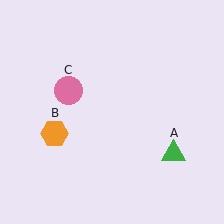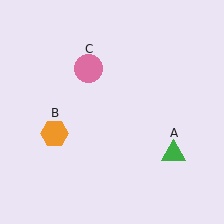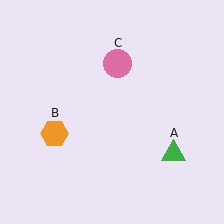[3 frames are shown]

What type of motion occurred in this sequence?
The pink circle (object C) rotated clockwise around the center of the scene.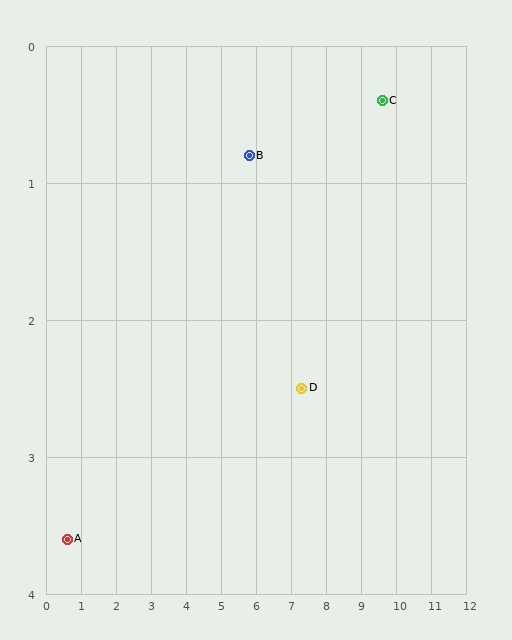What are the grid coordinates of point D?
Point D is at approximately (7.3, 2.5).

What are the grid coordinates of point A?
Point A is at approximately (0.6, 3.6).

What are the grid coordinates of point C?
Point C is at approximately (9.6, 0.4).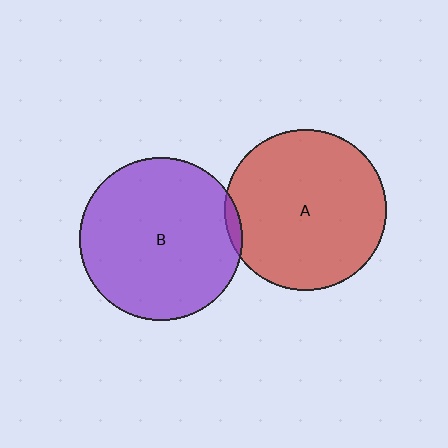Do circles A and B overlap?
Yes.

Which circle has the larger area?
Circle B (purple).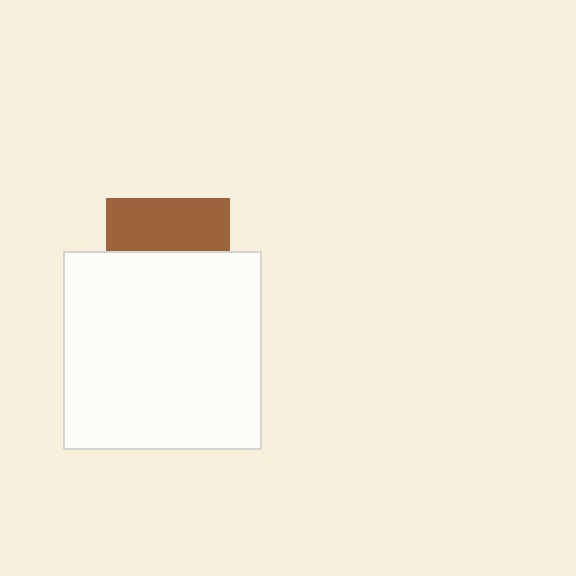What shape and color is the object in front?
The object in front is a white square.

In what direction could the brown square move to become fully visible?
The brown square could move up. That would shift it out from behind the white square entirely.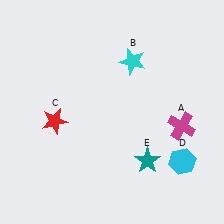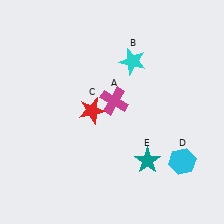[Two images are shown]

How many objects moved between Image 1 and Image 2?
2 objects moved between the two images.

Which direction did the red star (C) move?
The red star (C) moved right.